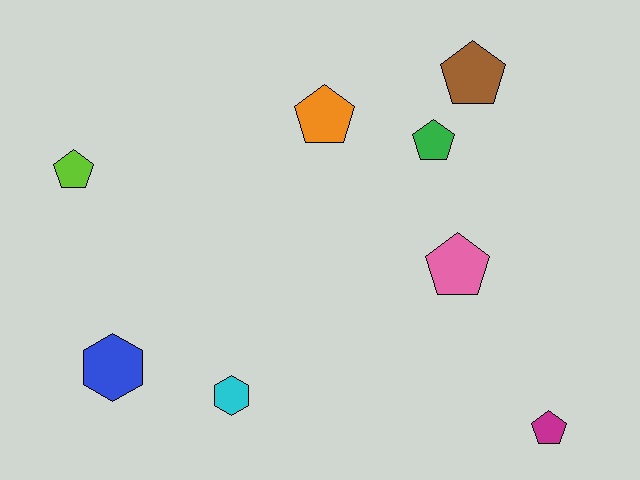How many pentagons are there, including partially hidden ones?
There are 6 pentagons.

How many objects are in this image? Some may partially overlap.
There are 8 objects.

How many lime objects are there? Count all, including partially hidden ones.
There is 1 lime object.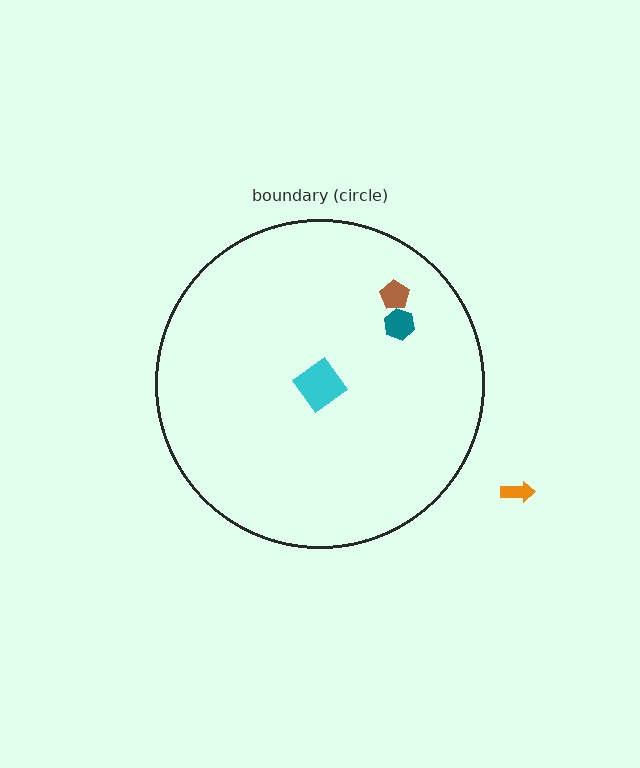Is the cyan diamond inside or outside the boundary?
Inside.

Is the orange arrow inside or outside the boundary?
Outside.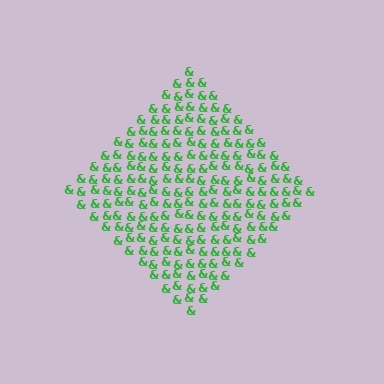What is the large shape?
The large shape is a diamond.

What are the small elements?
The small elements are ampersands.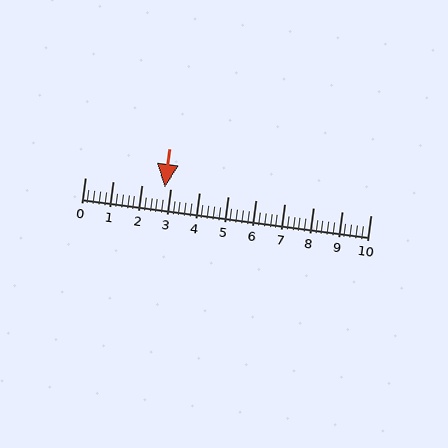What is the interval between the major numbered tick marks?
The major tick marks are spaced 1 units apart.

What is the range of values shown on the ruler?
The ruler shows values from 0 to 10.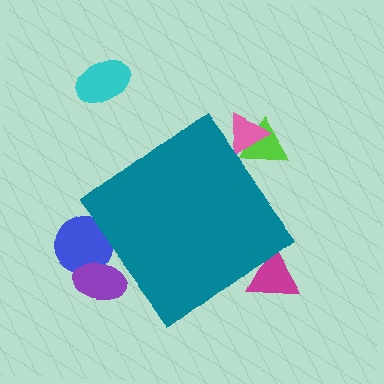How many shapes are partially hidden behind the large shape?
5 shapes are partially hidden.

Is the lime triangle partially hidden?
Yes, the lime triangle is partially hidden behind the teal diamond.